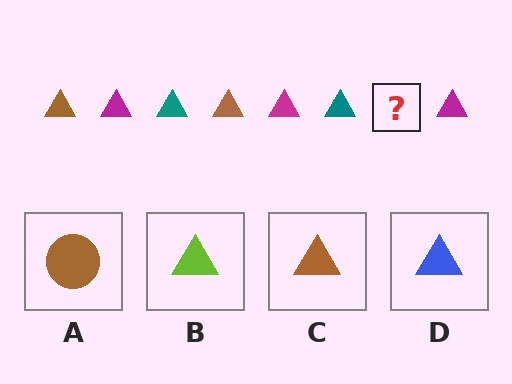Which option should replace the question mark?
Option C.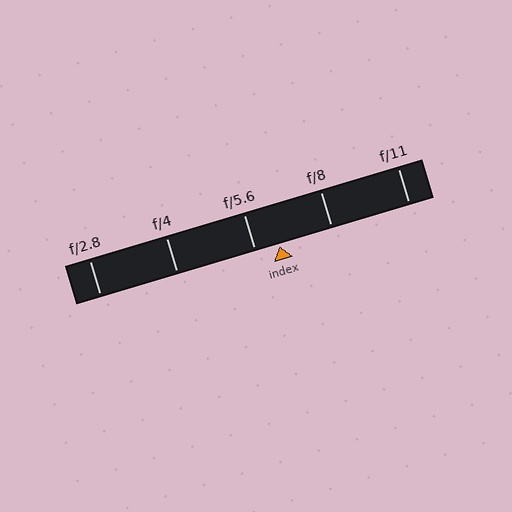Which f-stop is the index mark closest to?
The index mark is closest to f/5.6.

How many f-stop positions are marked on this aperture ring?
There are 5 f-stop positions marked.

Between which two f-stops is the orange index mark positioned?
The index mark is between f/5.6 and f/8.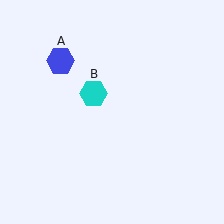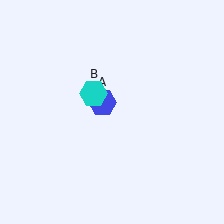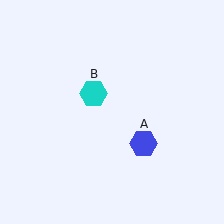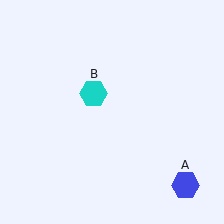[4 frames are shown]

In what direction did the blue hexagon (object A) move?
The blue hexagon (object A) moved down and to the right.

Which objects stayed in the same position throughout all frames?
Cyan hexagon (object B) remained stationary.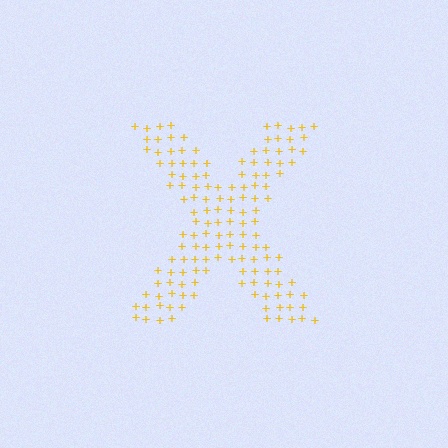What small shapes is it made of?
It is made of small plus signs.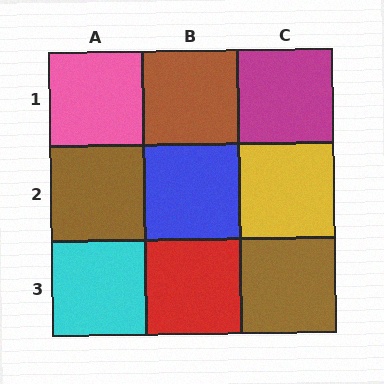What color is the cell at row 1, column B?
Brown.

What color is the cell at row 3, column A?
Cyan.